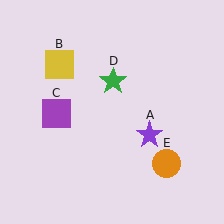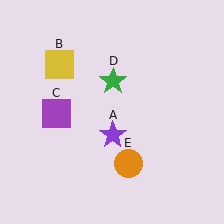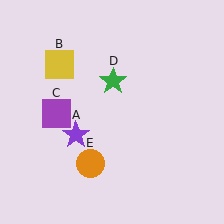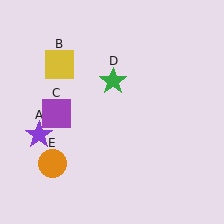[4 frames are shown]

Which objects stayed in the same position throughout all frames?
Yellow square (object B) and purple square (object C) and green star (object D) remained stationary.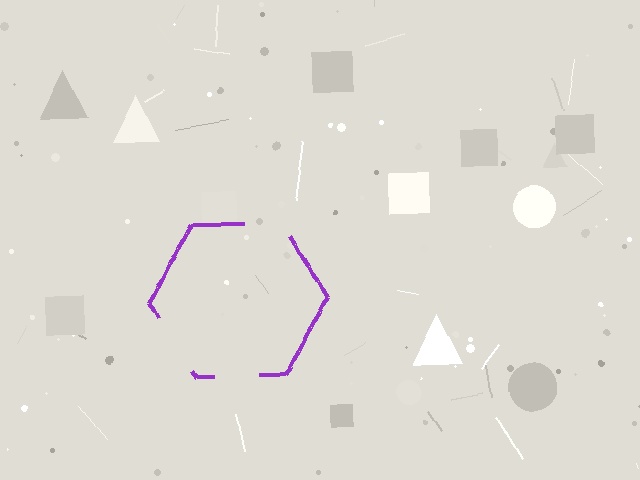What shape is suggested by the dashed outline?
The dashed outline suggests a hexagon.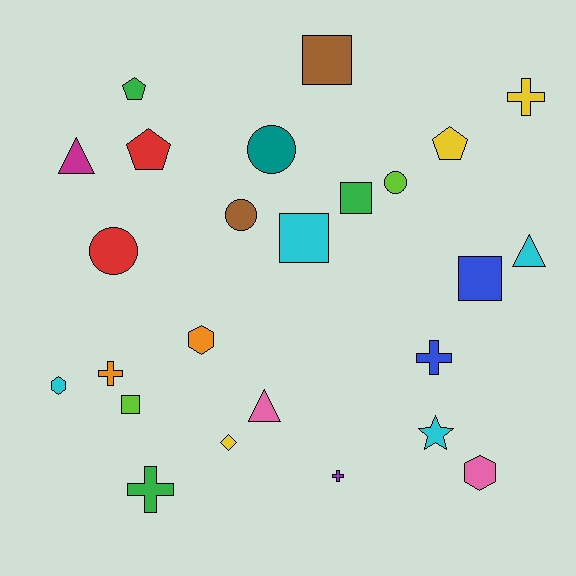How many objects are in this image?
There are 25 objects.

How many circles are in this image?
There are 4 circles.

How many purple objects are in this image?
There is 1 purple object.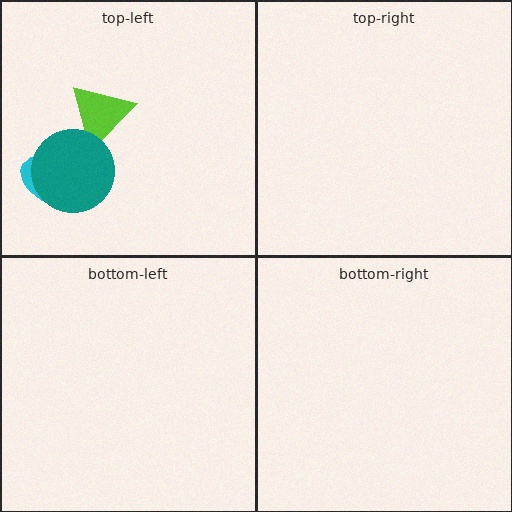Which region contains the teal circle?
The top-left region.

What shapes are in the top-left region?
The lime triangle, the cyan ellipse, the teal circle.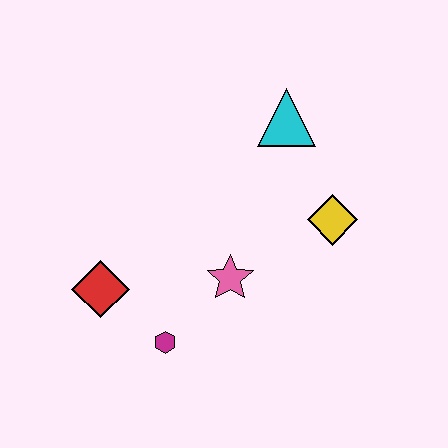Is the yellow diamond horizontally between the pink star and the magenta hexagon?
No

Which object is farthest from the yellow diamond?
The red diamond is farthest from the yellow diamond.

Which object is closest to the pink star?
The magenta hexagon is closest to the pink star.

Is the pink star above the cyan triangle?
No